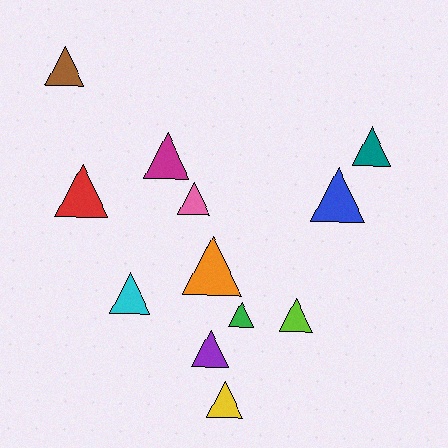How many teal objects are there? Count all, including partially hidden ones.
There is 1 teal object.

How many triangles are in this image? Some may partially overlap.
There are 12 triangles.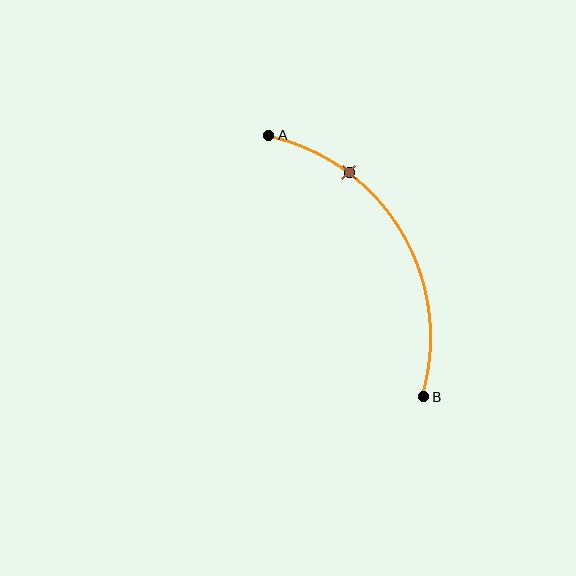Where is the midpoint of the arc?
The arc midpoint is the point on the curve farthest from the straight line joining A and B. It sits to the right of that line.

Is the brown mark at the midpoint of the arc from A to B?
No. The brown mark lies on the arc but is closer to endpoint A. The arc midpoint would be at the point on the curve equidistant along the arc from both A and B.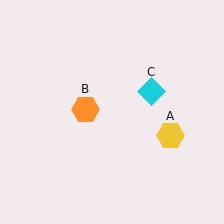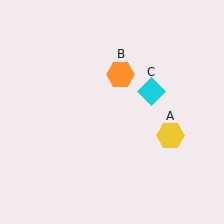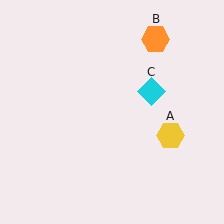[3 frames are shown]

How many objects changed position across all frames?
1 object changed position: orange hexagon (object B).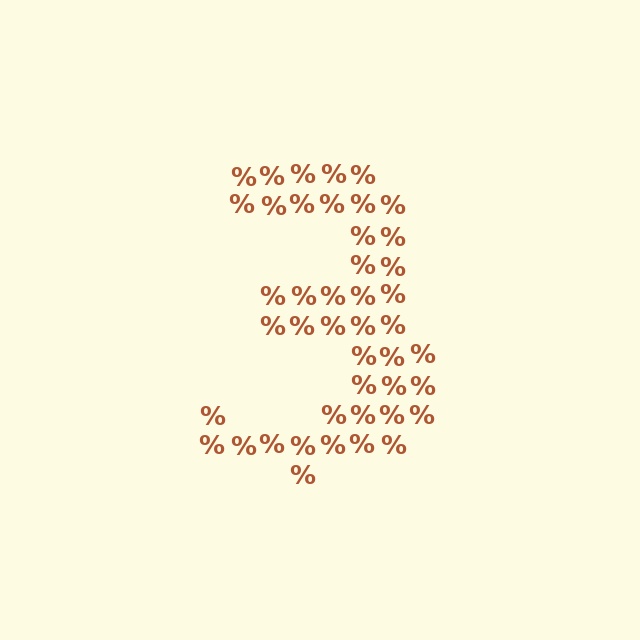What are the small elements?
The small elements are percent signs.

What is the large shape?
The large shape is the digit 3.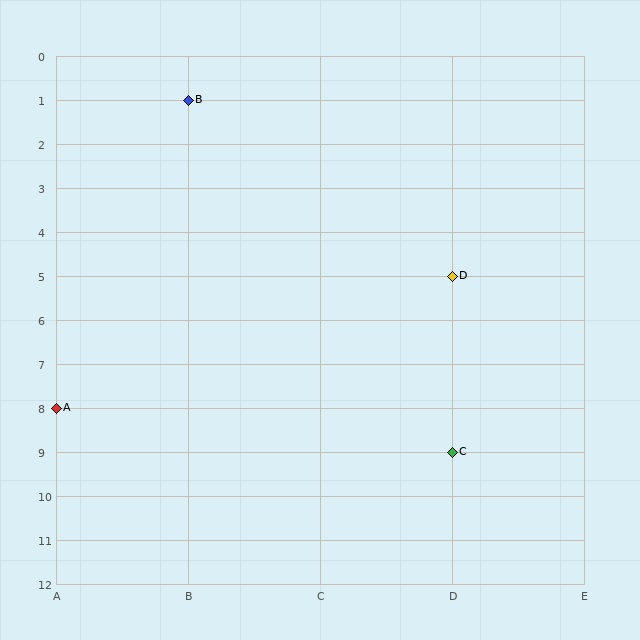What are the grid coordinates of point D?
Point D is at grid coordinates (D, 5).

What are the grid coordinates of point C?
Point C is at grid coordinates (D, 9).